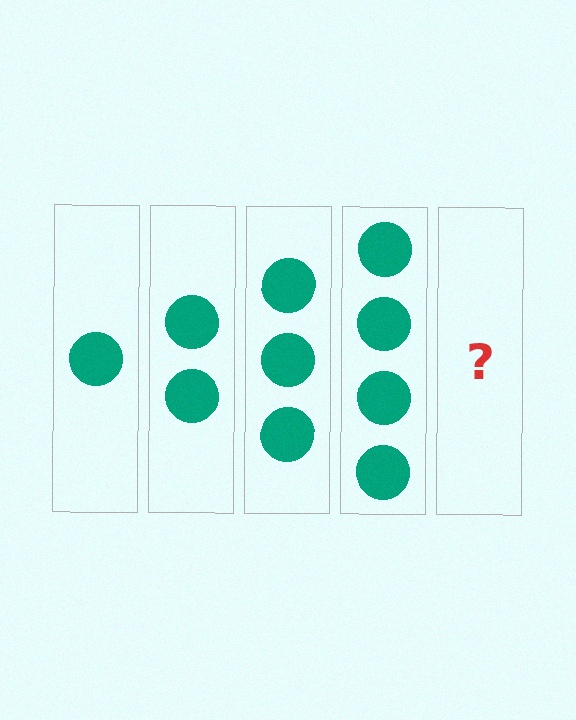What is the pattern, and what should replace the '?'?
The pattern is that each step adds one more circle. The '?' should be 5 circles.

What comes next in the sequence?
The next element should be 5 circles.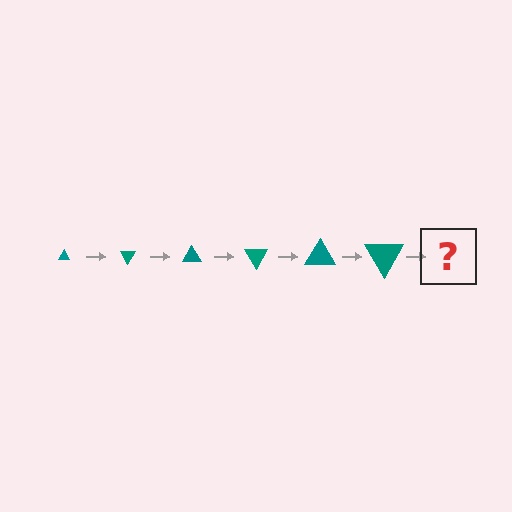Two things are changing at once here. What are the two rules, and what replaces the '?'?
The two rules are that the triangle grows larger each step and it rotates 60 degrees each step. The '?' should be a triangle, larger than the previous one and rotated 360 degrees from the start.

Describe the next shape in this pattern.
It should be a triangle, larger than the previous one and rotated 360 degrees from the start.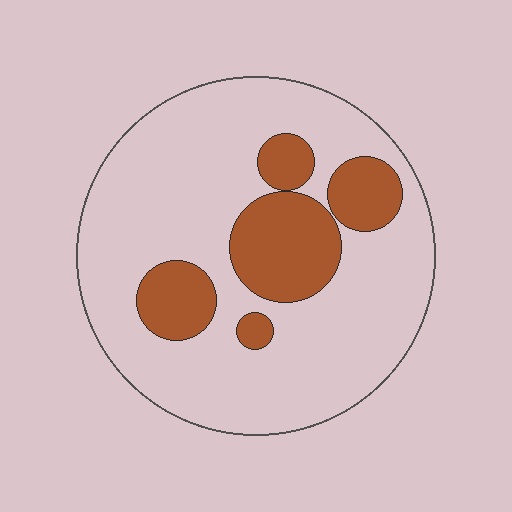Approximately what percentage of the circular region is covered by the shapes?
Approximately 25%.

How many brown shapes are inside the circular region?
5.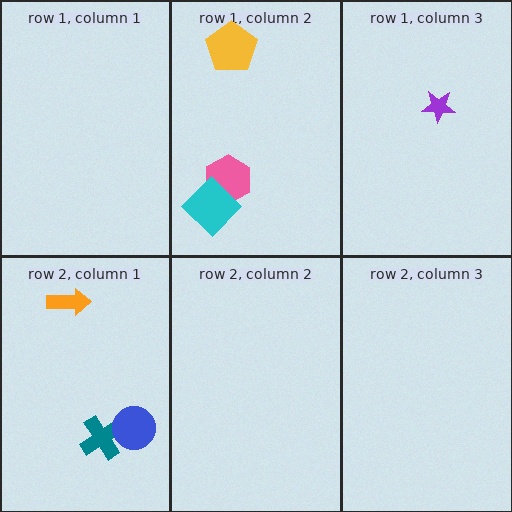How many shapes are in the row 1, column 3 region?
1.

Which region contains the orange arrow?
The row 2, column 1 region.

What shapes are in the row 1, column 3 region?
The purple star.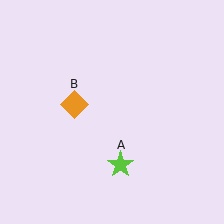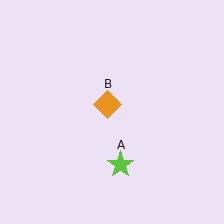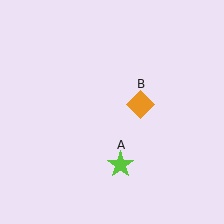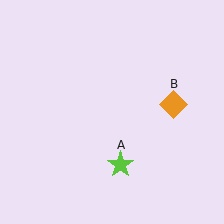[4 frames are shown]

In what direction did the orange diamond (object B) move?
The orange diamond (object B) moved right.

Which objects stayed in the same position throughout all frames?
Lime star (object A) remained stationary.